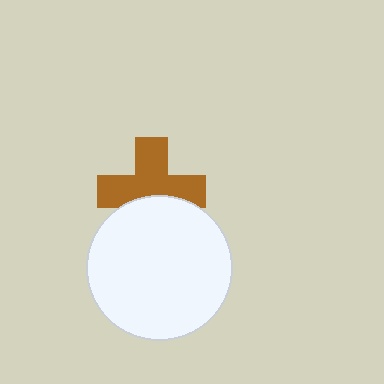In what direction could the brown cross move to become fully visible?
The brown cross could move up. That would shift it out from behind the white circle entirely.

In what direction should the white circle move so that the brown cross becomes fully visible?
The white circle should move down. That is the shortest direction to clear the overlap and leave the brown cross fully visible.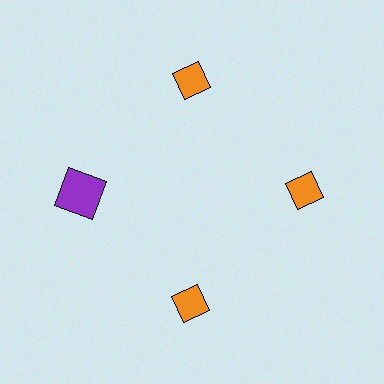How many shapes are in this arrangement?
There are 4 shapes arranged in a ring pattern.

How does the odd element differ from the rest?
It differs in both color (purple instead of orange) and shape (square instead of diamond).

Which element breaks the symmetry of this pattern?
The purple square at roughly the 9 o'clock position breaks the symmetry. All other shapes are orange diamonds.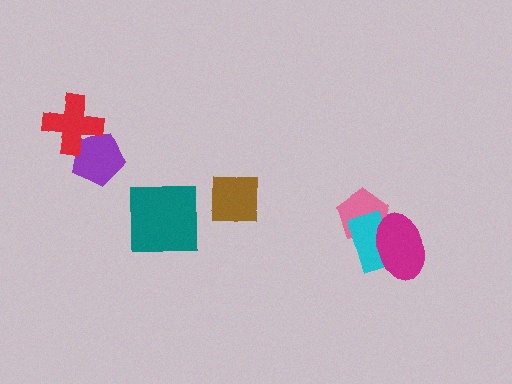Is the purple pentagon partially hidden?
Yes, it is partially covered by another shape.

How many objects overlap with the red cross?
1 object overlaps with the red cross.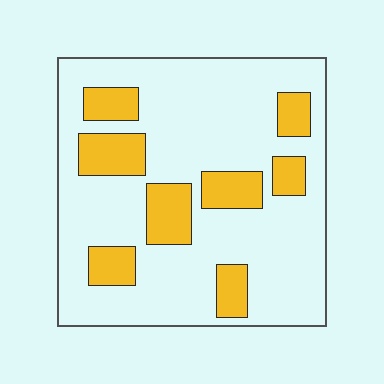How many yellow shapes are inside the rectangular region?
8.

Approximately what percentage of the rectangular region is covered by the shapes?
Approximately 25%.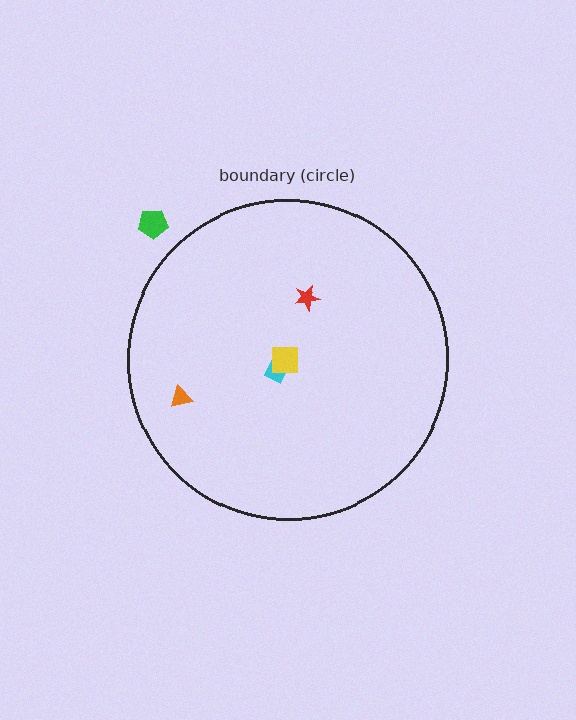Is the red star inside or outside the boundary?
Inside.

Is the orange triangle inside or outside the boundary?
Inside.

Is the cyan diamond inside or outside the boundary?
Inside.